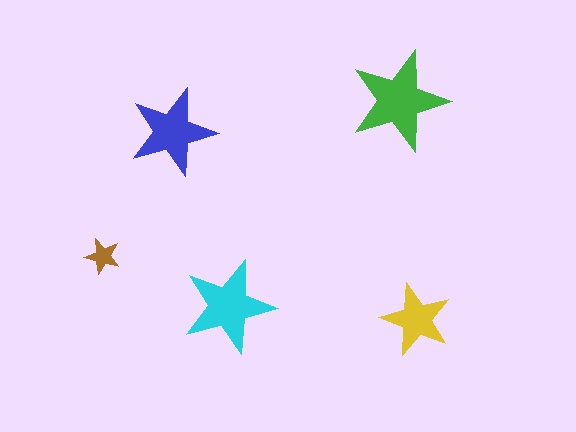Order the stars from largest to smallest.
the green one, the cyan one, the blue one, the yellow one, the brown one.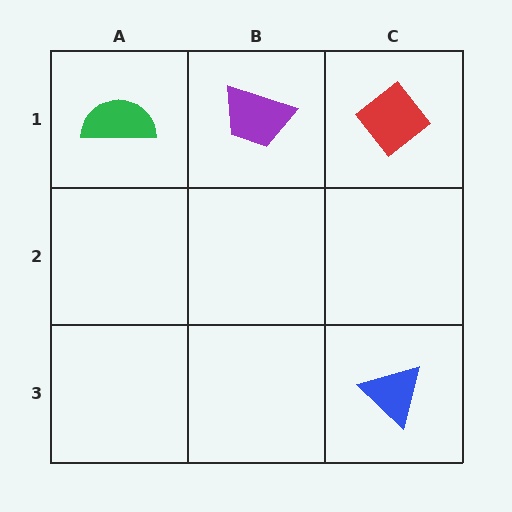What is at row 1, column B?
A purple trapezoid.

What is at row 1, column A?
A green semicircle.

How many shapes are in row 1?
3 shapes.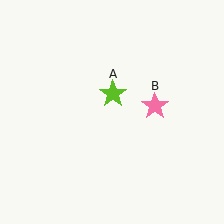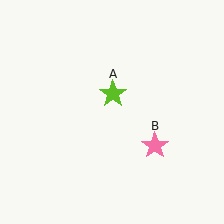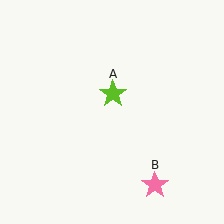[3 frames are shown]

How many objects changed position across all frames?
1 object changed position: pink star (object B).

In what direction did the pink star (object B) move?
The pink star (object B) moved down.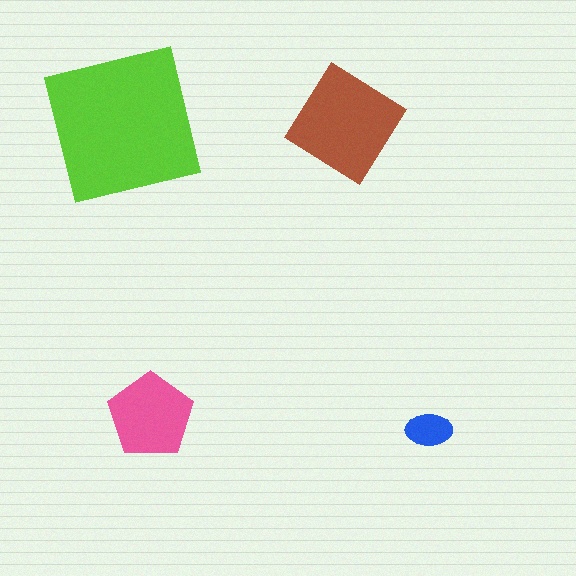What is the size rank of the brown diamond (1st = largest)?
2nd.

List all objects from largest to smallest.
The lime square, the brown diamond, the pink pentagon, the blue ellipse.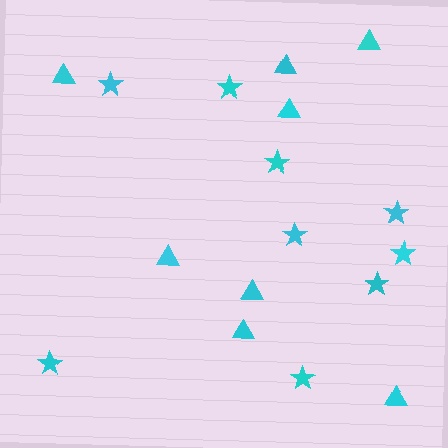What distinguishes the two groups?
There are 2 groups: one group of stars (9) and one group of triangles (8).